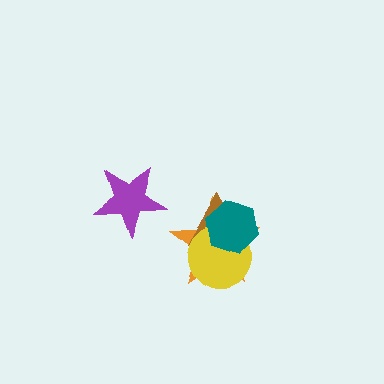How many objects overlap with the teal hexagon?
3 objects overlap with the teal hexagon.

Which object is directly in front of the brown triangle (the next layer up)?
The yellow circle is directly in front of the brown triangle.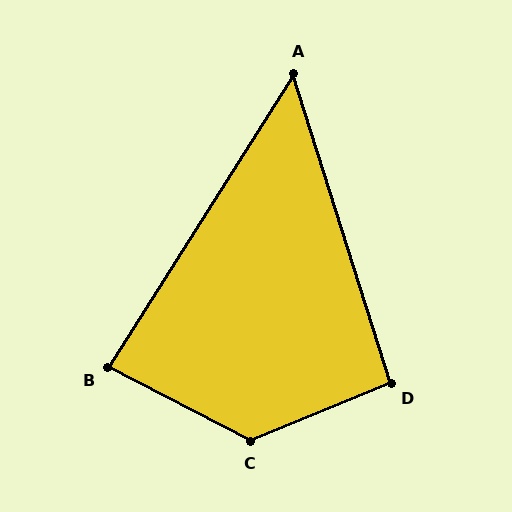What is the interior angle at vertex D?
Approximately 95 degrees (approximately right).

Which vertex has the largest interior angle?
C, at approximately 130 degrees.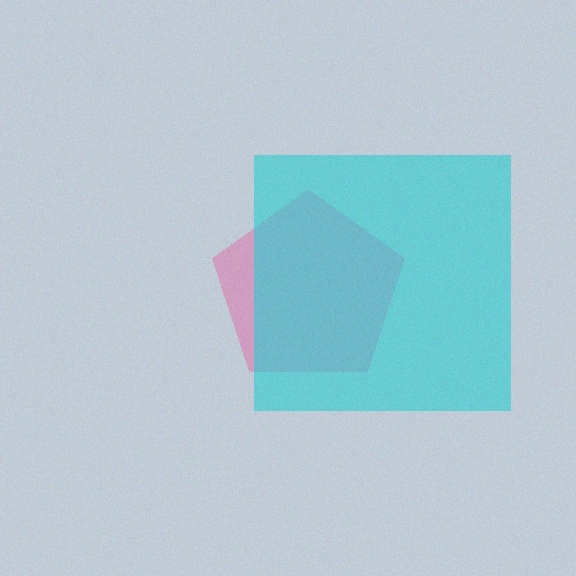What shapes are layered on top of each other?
The layered shapes are: a pink pentagon, a cyan square.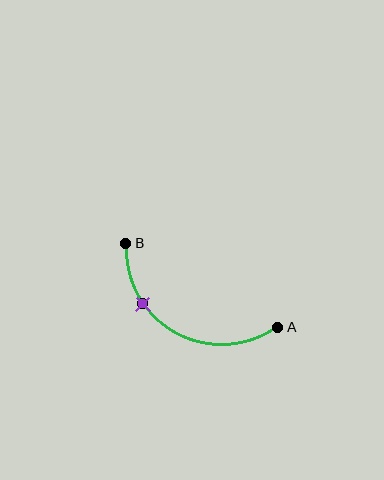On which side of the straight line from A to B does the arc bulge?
The arc bulges below the straight line connecting A and B.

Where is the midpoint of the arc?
The arc midpoint is the point on the curve farthest from the straight line joining A and B. It sits below that line.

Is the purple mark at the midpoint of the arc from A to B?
No. The purple mark lies on the arc but is closer to endpoint B. The arc midpoint would be at the point on the curve equidistant along the arc from both A and B.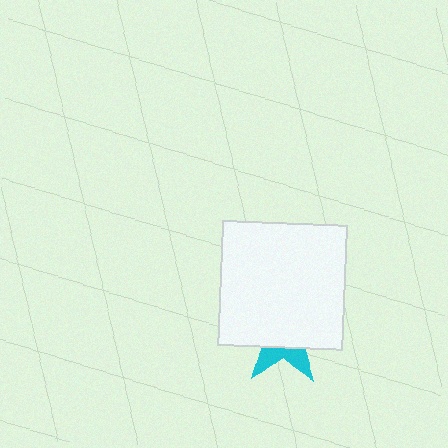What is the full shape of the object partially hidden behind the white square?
The partially hidden object is a cyan star.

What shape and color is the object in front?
The object in front is a white square.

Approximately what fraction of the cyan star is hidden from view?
Roughly 69% of the cyan star is hidden behind the white square.